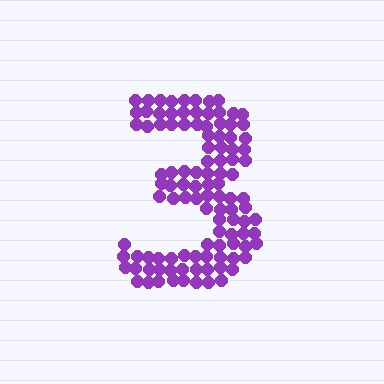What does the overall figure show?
The overall figure shows the digit 3.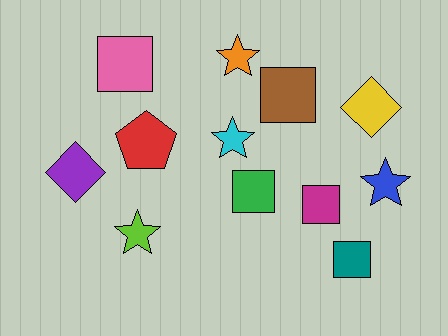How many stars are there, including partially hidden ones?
There are 4 stars.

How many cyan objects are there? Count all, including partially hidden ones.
There is 1 cyan object.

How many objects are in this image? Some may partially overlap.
There are 12 objects.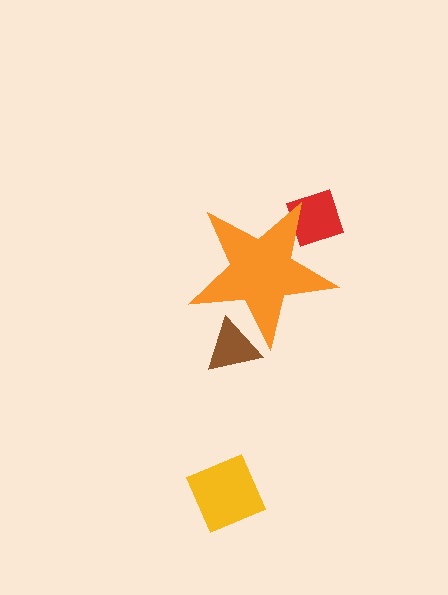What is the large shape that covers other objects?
An orange star.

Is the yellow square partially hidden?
No, the yellow square is fully visible.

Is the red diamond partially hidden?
Yes, the red diamond is partially hidden behind the orange star.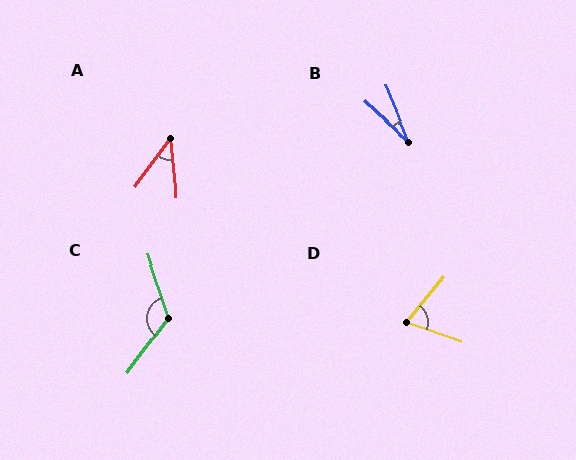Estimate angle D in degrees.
Approximately 70 degrees.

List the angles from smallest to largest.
B (25°), A (42°), D (70°), C (125°).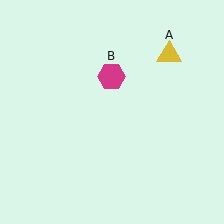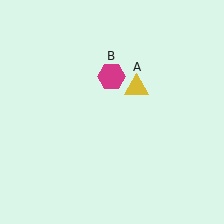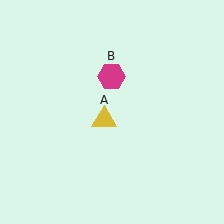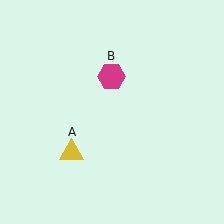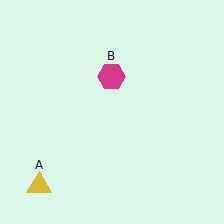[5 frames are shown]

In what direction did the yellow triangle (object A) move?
The yellow triangle (object A) moved down and to the left.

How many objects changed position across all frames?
1 object changed position: yellow triangle (object A).